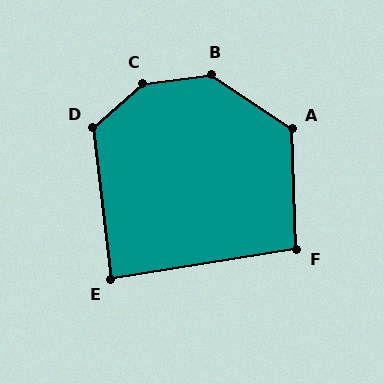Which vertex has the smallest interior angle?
E, at approximately 88 degrees.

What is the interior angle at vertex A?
Approximately 125 degrees (obtuse).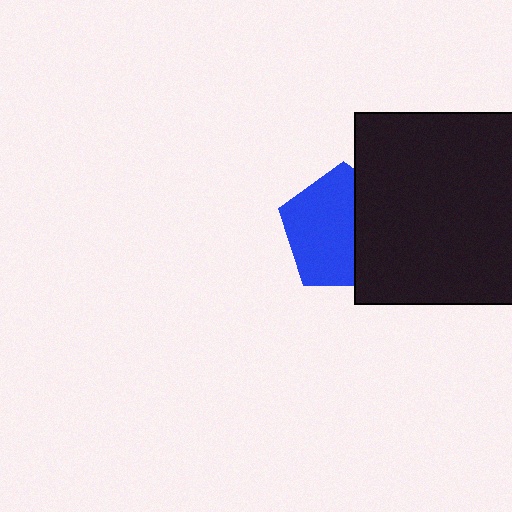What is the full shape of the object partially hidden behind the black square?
The partially hidden object is a blue pentagon.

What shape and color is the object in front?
The object in front is a black square.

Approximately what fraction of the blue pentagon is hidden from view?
Roughly 39% of the blue pentagon is hidden behind the black square.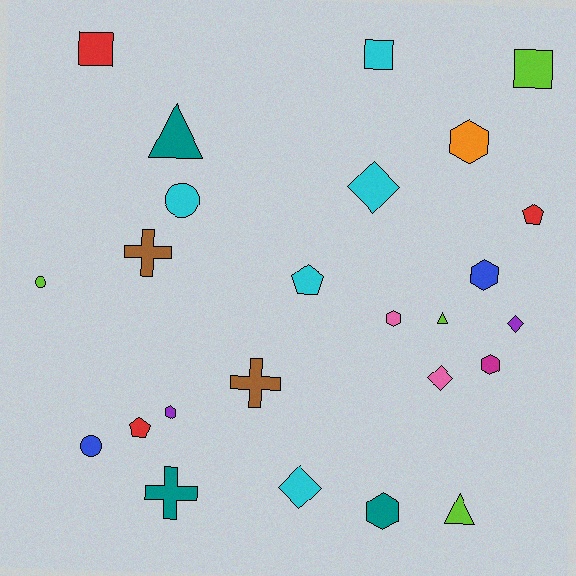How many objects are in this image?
There are 25 objects.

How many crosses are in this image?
There are 3 crosses.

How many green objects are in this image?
There are no green objects.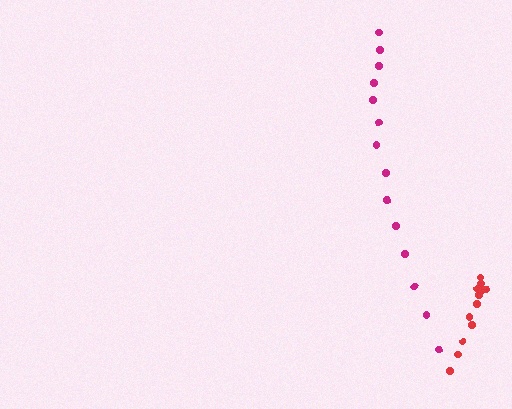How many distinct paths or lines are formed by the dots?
There are 2 distinct paths.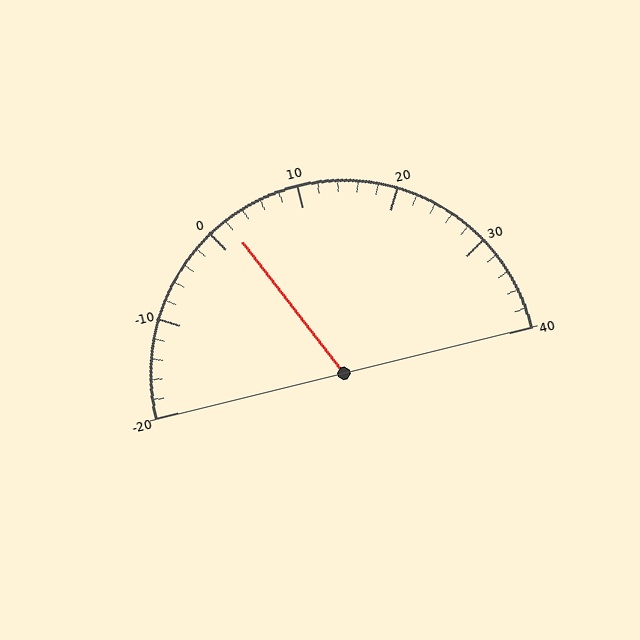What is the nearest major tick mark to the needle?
The nearest major tick mark is 0.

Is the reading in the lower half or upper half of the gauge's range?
The reading is in the lower half of the range (-20 to 40).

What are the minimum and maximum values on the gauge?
The gauge ranges from -20 to 40.